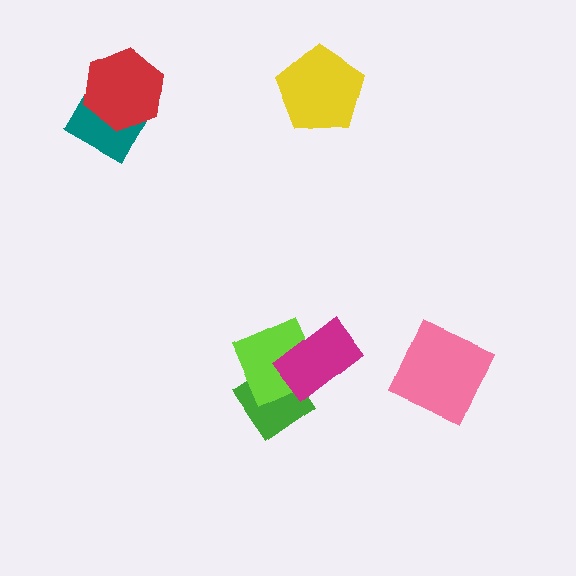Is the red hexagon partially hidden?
No, no other shape covers it.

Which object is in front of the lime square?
The magenta rectangle is in front of the lime square.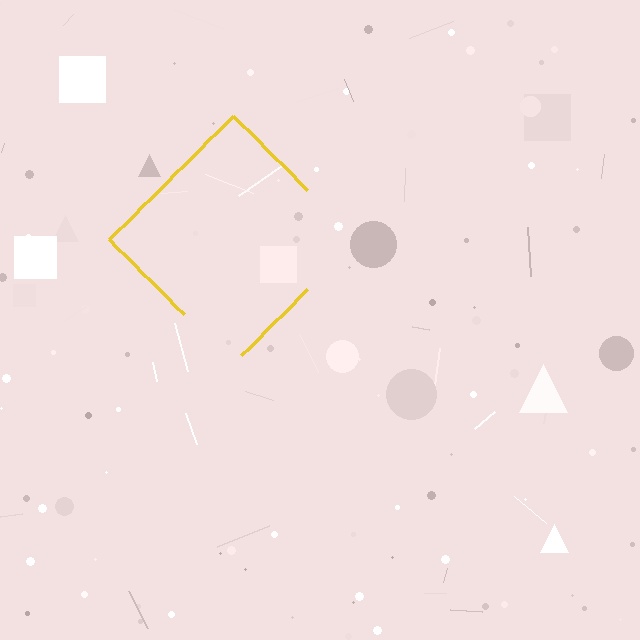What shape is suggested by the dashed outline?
The dashed outline suggests a diamond.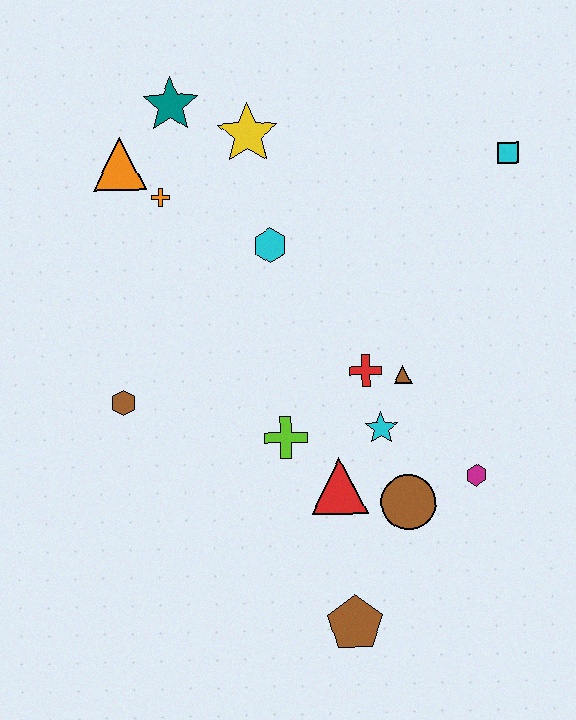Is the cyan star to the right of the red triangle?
Yes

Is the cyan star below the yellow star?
Yes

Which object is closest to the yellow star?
The teal star is closest to the yellow star.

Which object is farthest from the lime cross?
The cyan square is farthest from the lime cross.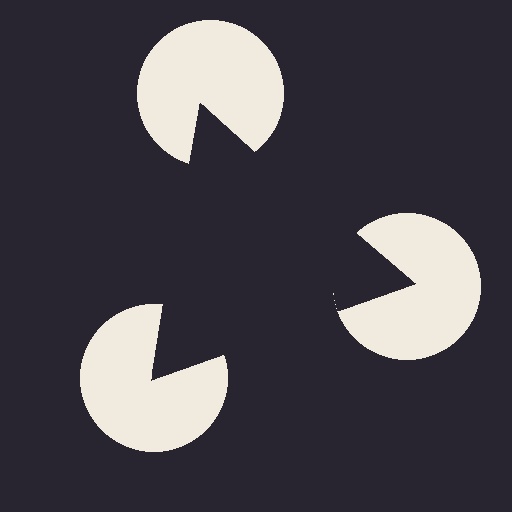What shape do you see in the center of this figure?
An illusory triangle — its edges are inferred from the aligned wedge cuts in the pac-man discs, not physically drawn.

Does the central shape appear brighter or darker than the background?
It typically appears slightly darker than the background, even though no actual brightness change is drawn.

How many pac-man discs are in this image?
There are 3 — one at each vertex of the illusory triangle.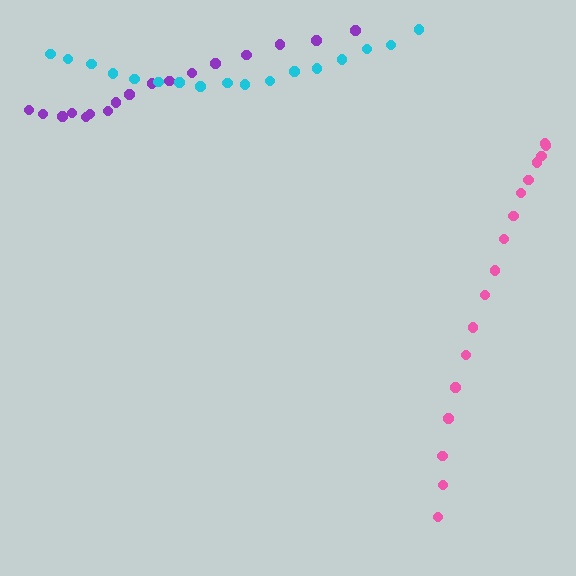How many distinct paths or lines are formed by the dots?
There are 3 distinct paths.